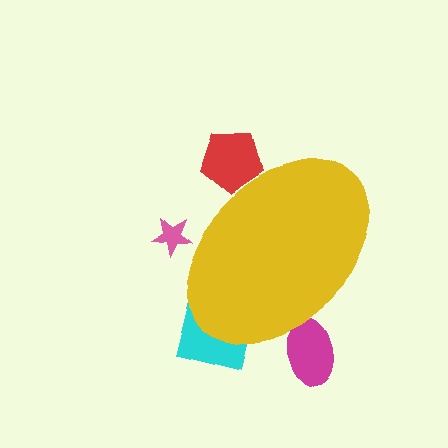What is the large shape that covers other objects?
A yellow ellipse.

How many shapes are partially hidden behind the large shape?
4 shapes are partially hidden.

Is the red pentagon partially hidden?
Yes, the red pentagon is partially hidden behind the yellow ellipse.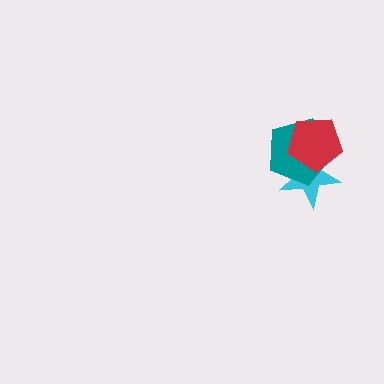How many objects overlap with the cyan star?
2 objects overlap with the cyan star.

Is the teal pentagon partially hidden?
Yes, it is partially covered by another shape.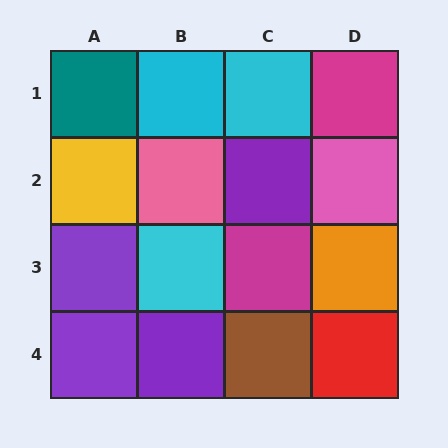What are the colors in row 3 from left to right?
Purple, cyan, magenta, orange.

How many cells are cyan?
3 cells are cyan.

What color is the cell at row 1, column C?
Cyan.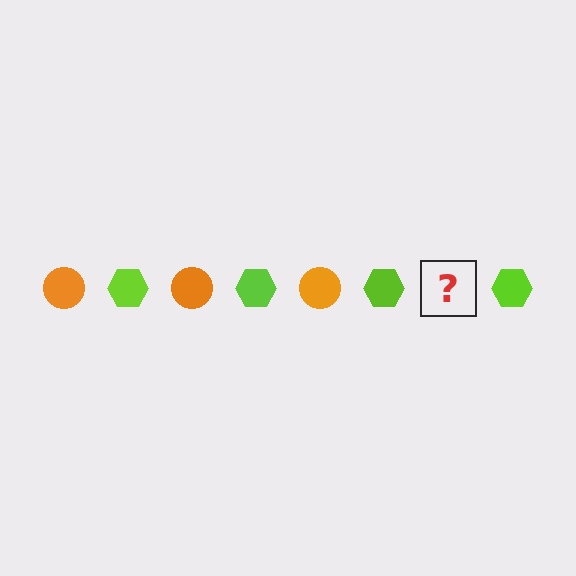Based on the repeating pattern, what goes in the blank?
The blank should be an orange circle.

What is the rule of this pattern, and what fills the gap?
The rule is that the pattern alternates between orange circle and lime hexagon. The gap should be filled with an orange circle.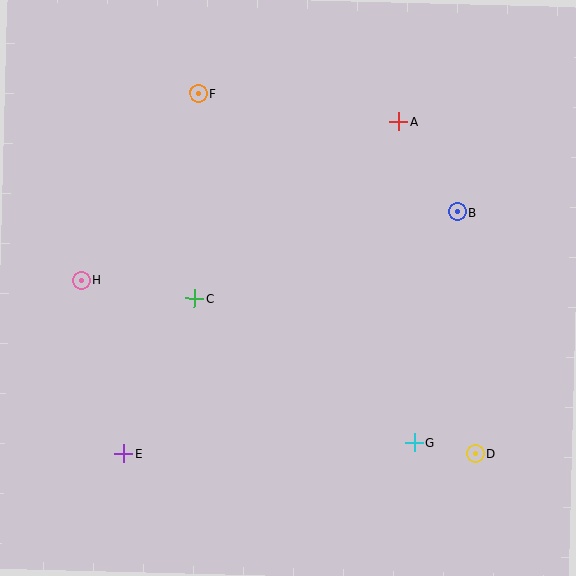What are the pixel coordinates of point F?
Point F is at (198, 93).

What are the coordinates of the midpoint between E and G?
The midpoint between E and G is at (269, 448).